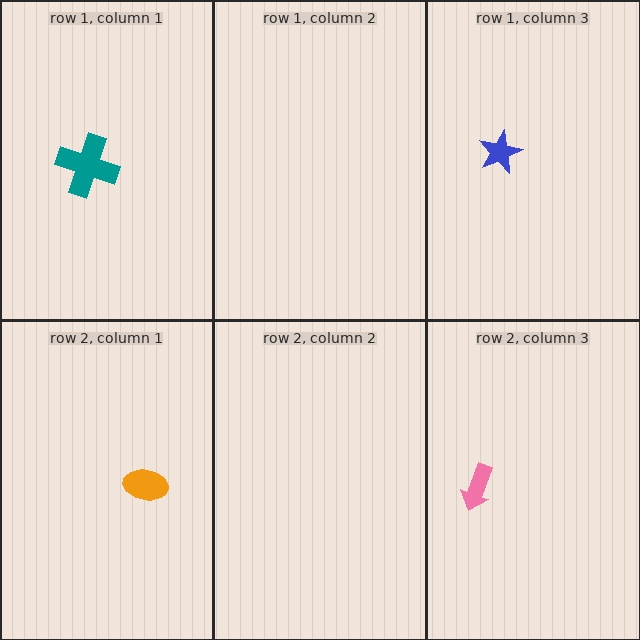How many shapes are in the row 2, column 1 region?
1.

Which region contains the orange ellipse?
The row 2, column 1 region.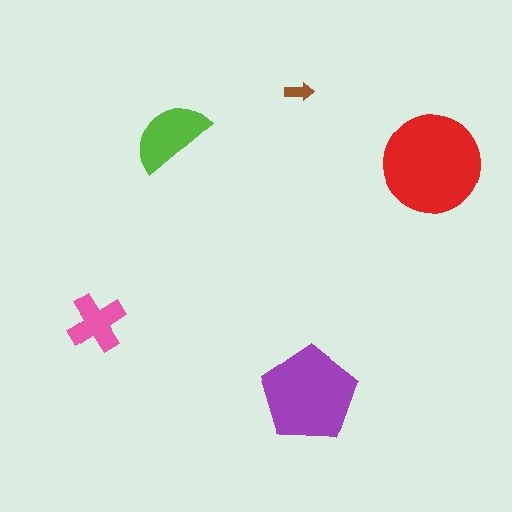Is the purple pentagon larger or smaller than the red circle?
Smaller.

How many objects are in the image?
There are 5 objects in the image.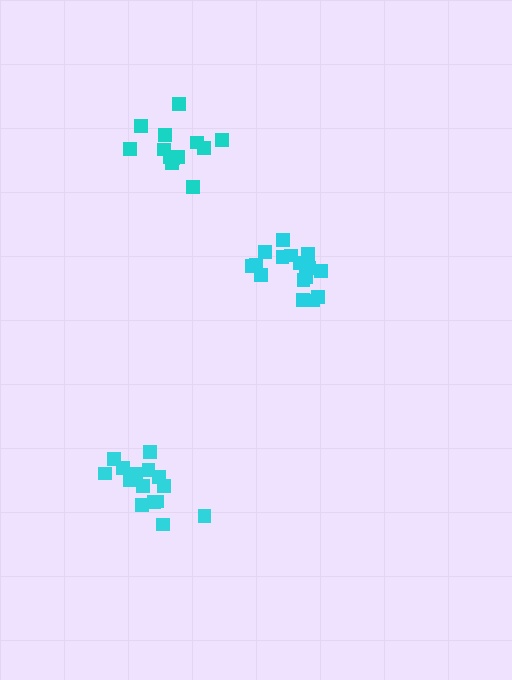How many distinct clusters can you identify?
There are 3 distinct clusters.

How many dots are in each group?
Group 1: 13 dots, Group 2: 15 dots, Group 3: 16 dots (44 total).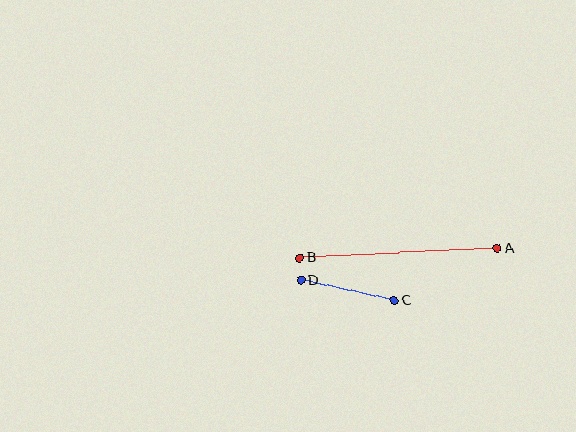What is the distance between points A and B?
The distance is approximately 198 pixels.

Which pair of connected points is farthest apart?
Points A and B are farthest apart.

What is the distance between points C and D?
The distance is approximately 96 pixels.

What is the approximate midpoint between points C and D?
The midpoint is at approximately (348, 290) pixels.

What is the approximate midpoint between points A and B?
The midpoint is at approximately (398, 253) pixels.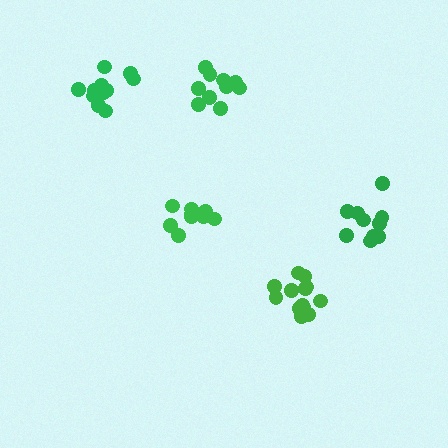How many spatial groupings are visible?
There are 5 spatial groupings.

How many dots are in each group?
Group 1: 14 dots, Group 2: 9 dots, Group 3: 10 dots, Group 4: 12 dots, Group 5: 10 dots (55 total).